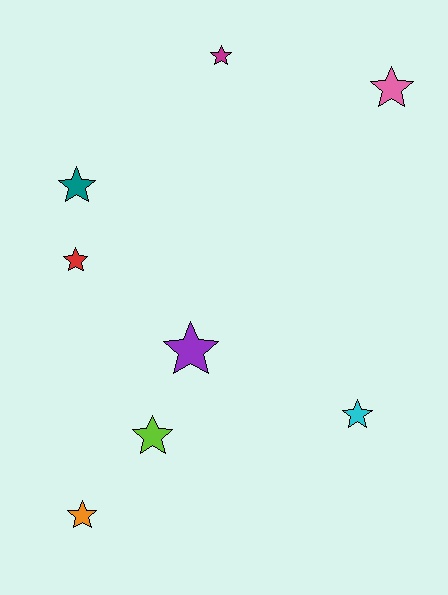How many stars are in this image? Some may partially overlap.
There are 8 stars.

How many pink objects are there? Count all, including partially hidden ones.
There is 1 pink object.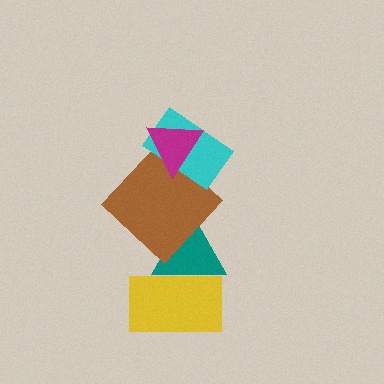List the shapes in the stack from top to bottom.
From top to bottom: the magenta triangle, the cyan rectangle, the brown diamond, the teal triangle, the yellow rectangle.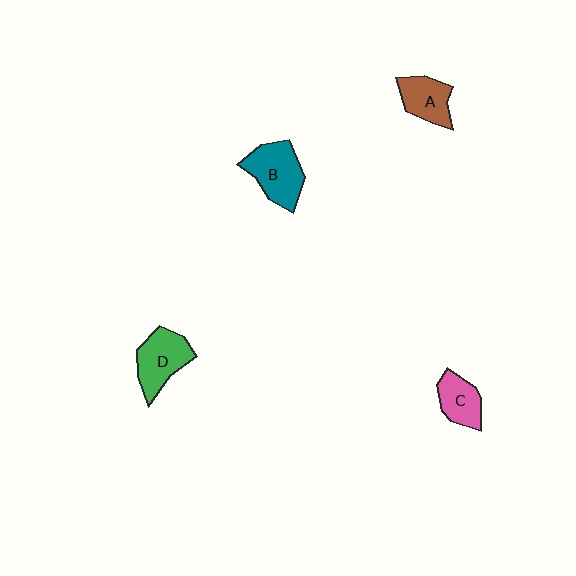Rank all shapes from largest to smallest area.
From largest to smallest: B (teal), D (green), A (brown), C (pink).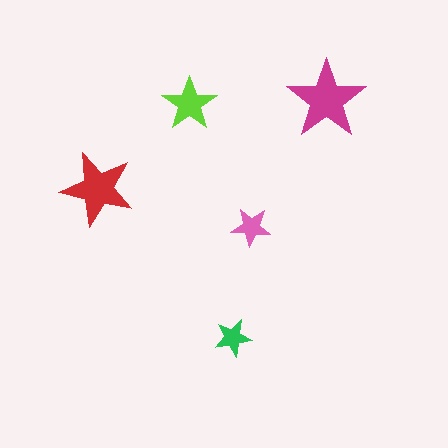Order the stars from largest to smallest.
the magenta one, the red one, the lime one, the pink one, the green one.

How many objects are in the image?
There are 5 objects in the image.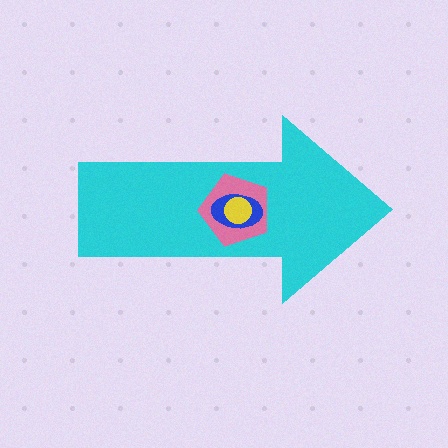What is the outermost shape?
The cyan arrow.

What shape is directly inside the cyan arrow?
The pink pentagon.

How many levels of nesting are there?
4.